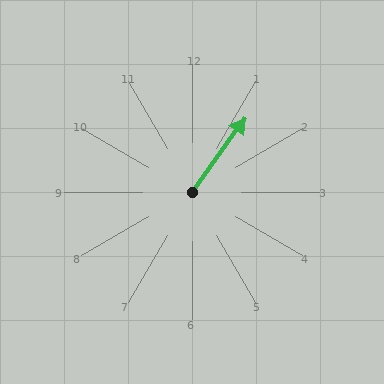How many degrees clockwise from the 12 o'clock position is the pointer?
Approximately 35 degrees.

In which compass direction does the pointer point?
Northeast.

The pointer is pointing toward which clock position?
Roughly 1 o'clock.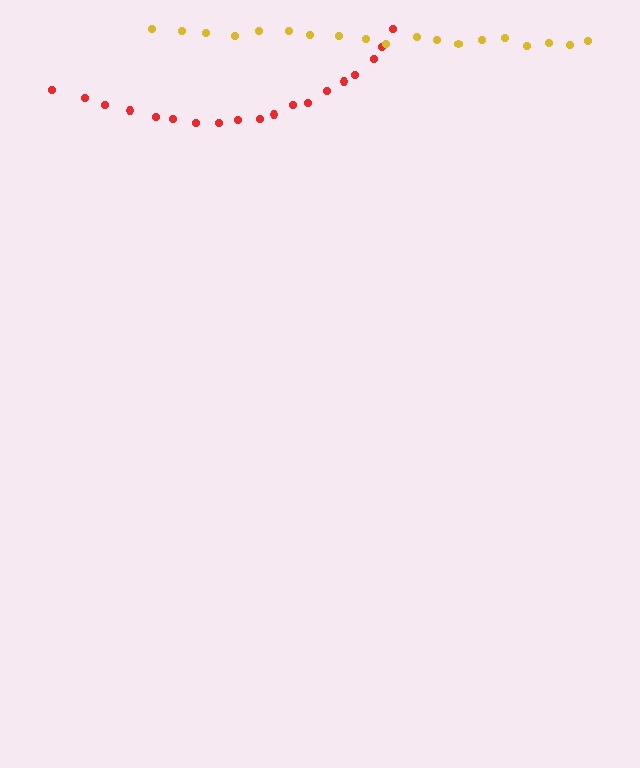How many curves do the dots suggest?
There are 2 distinct paths.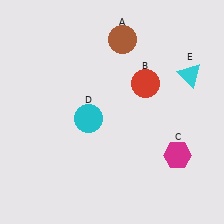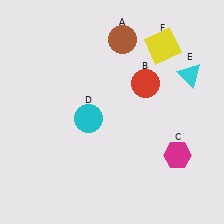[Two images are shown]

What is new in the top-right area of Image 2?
A yellow square (F) was added in the top-right area of Image 2.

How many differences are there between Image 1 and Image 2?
There is 1 difference between the two images.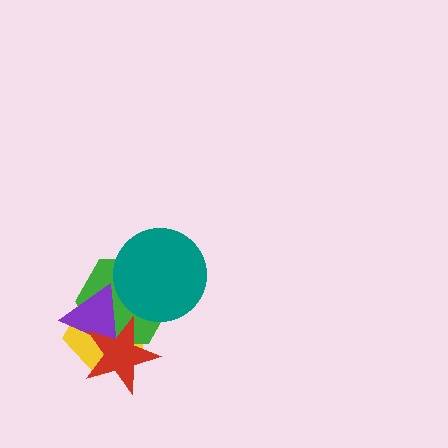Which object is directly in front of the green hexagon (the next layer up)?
The purple triangle is directly in front of the green hexagon.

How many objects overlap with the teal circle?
2 objects overlap with the teal circle.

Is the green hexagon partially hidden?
Yes, it is partially covered by another shape.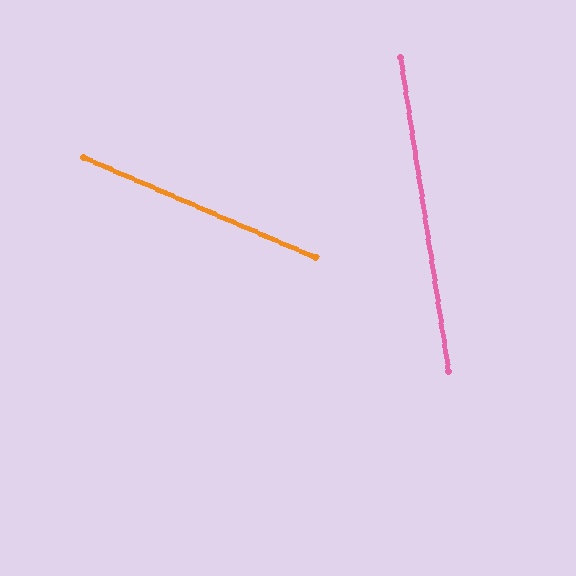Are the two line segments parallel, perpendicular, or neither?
Neither parallel nor perpendicular — they differ by about 58°.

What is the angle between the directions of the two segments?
Approximately 58 degrees.